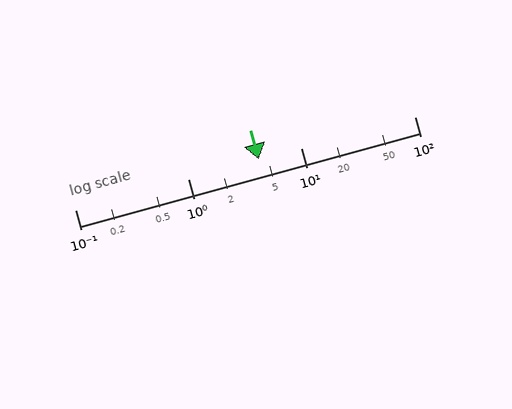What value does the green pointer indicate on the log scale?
The pointer indicates approximately 4.2.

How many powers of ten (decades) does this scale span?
The scale spans 3 decades, from 0.1 to 100.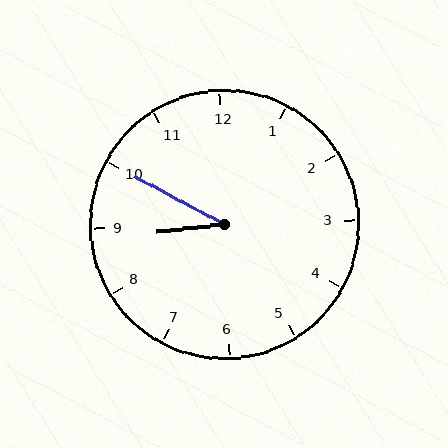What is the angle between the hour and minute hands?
Approximately 35 degrees.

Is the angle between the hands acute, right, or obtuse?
It is acute.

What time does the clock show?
8:50.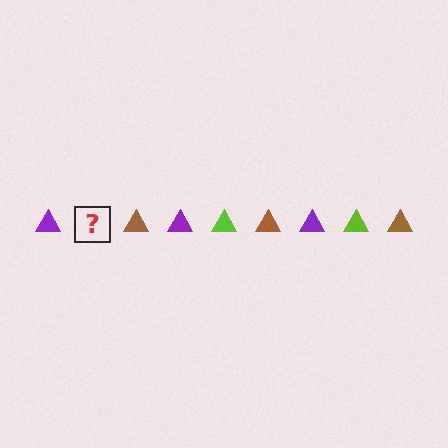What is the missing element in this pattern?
The missing element is a lime triangle.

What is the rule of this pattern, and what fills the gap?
The rule is that the pattern cycles through purple, lime, brown triangles. The gap should be filled with a lime triangle.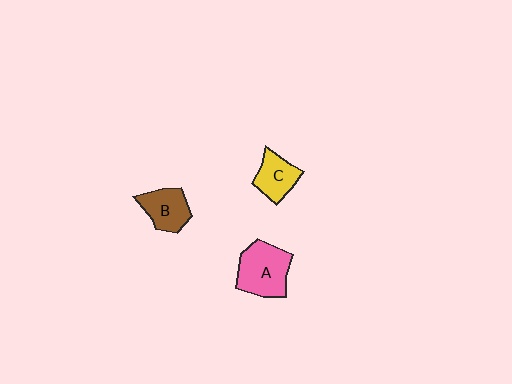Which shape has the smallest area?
Shape C (yellow).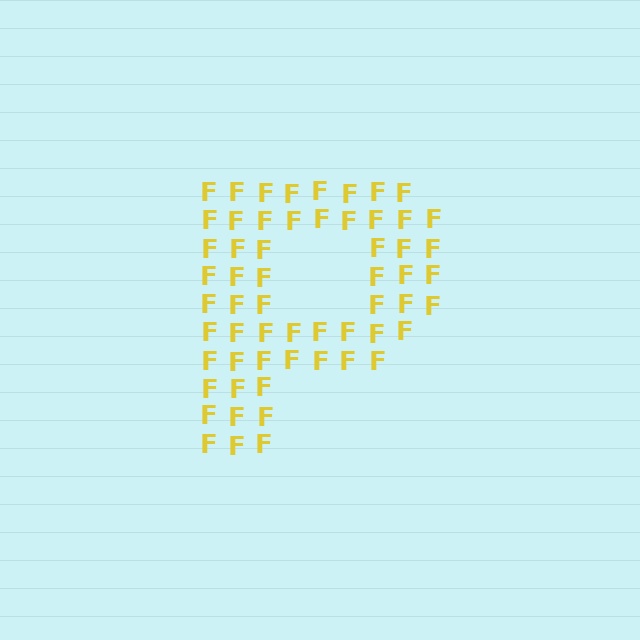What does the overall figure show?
The overall figure shows the letter P.